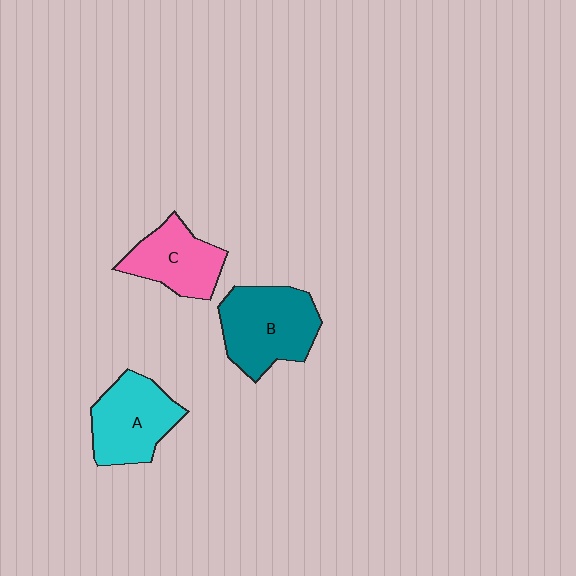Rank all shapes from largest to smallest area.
From largest to smallest: B (teal), A (cyan), C (pink).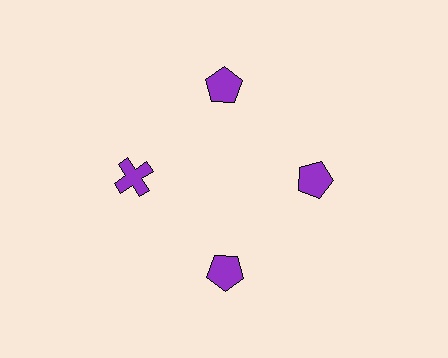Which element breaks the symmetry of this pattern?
The purple cross at roughly the 9 o'clock position breaks the symmetry. All other shapes are purple pentagons.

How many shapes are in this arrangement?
There are 4 shapes arranged in a ring pattern.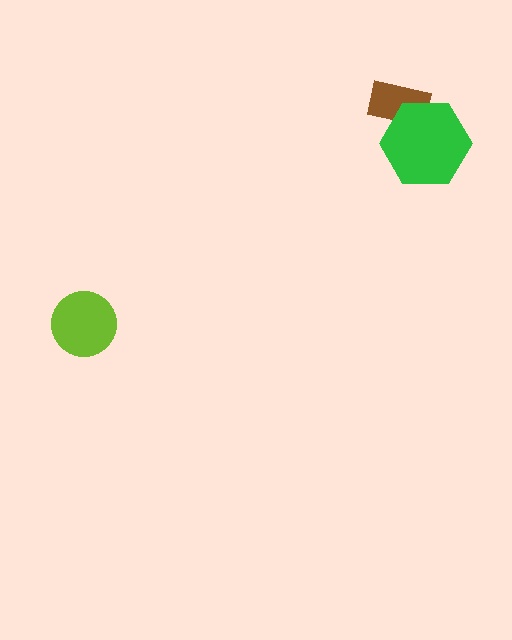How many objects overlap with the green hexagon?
1 object overlaps with the green hexagon.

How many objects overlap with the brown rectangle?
1 object overlaps with the brown rectangle.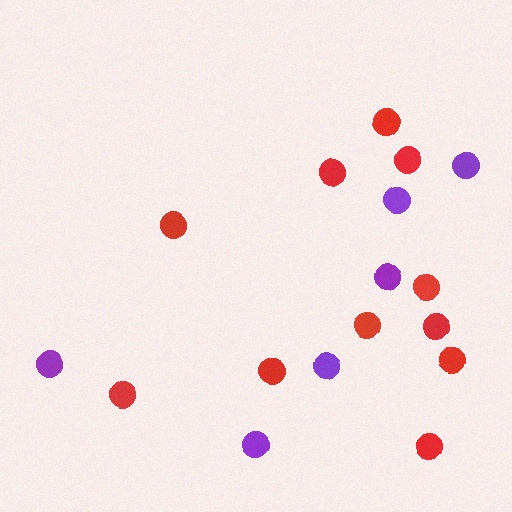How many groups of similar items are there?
There are 2 groups: one group of purple circles (6) and one group of red circles (11).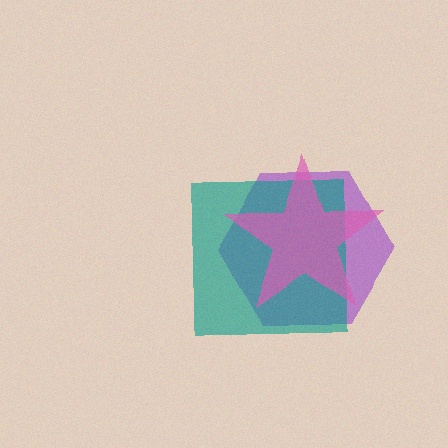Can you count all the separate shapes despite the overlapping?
Yes, there are 3 separate shapes.